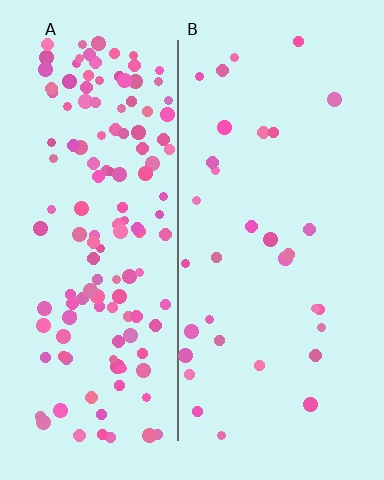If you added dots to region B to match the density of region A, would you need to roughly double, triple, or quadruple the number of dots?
Approximately quadruple.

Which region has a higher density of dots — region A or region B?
A (the left).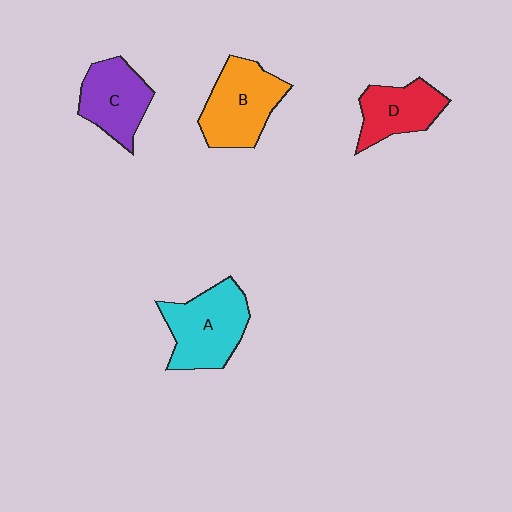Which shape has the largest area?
Shape A (cyan).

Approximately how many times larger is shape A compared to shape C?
Approximately 1.3 times.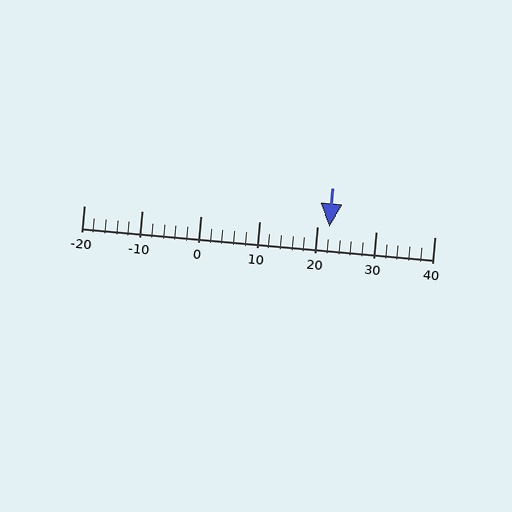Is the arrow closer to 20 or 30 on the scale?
The arrow is closer to 20.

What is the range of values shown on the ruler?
The ruler shows values from -20 to 40.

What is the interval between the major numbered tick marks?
The major tick marks are spaced 10 units apart.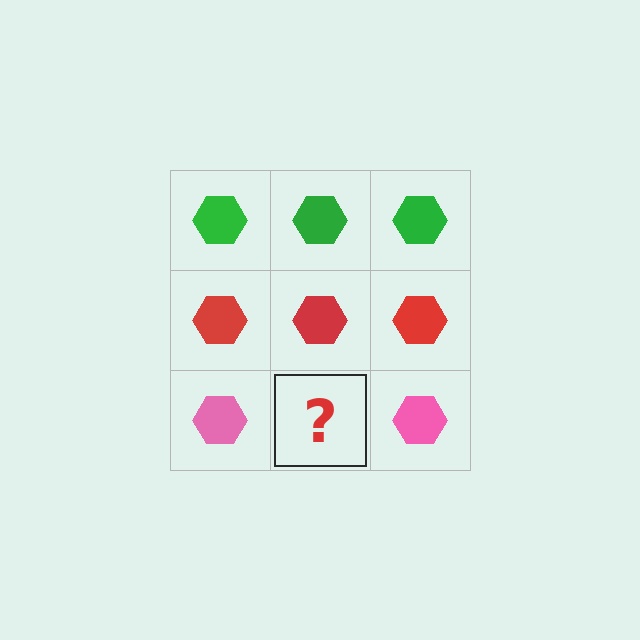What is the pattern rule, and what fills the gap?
The rule is that each row has a consistent color. The gap should be filled with a pink hexagon.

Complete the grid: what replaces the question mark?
The question mark should be replaced with a pink hexagon.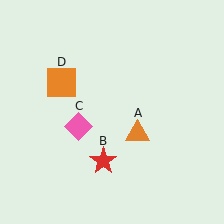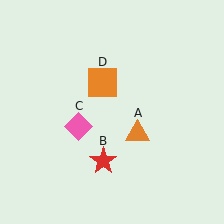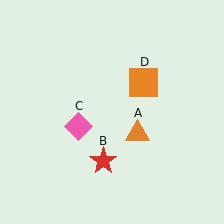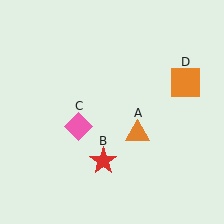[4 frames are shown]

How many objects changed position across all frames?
1 object changed position: orange square (object D).